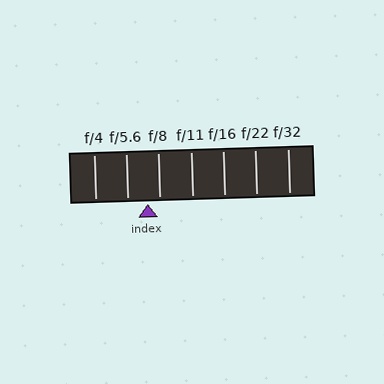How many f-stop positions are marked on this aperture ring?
There are 7 f-stop positions marked.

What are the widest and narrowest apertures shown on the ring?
The widest aperture shown is f/4 and the narrowest is f/32.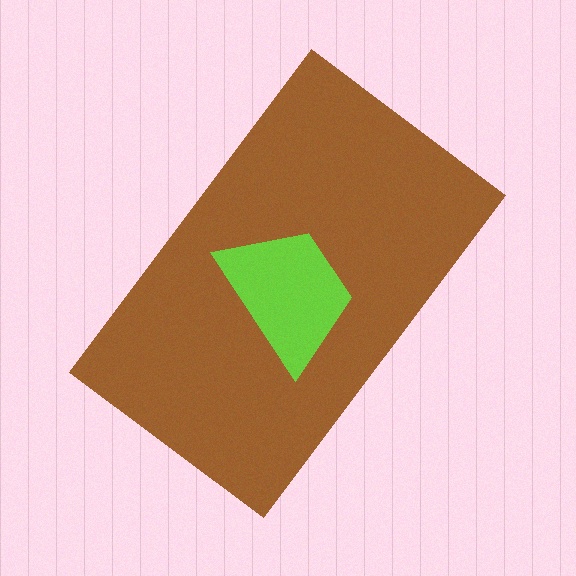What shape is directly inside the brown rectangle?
The lime trapezoid.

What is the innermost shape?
The lime trapezoid.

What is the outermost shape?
The brown rectangle.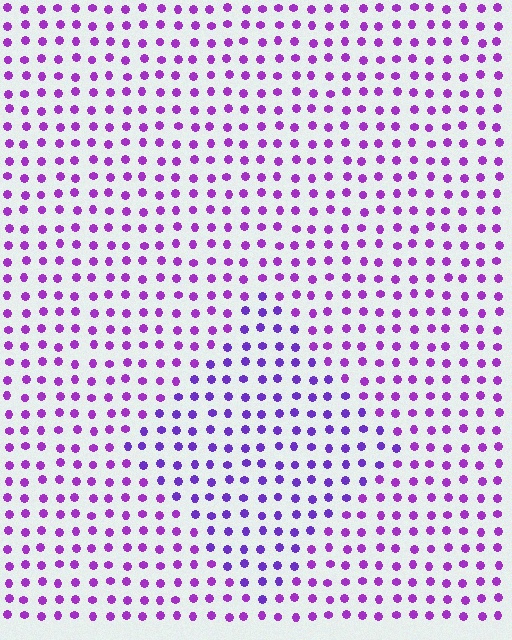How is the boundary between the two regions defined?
The boundary is defined purely by a slight shift in hue (about 22 degrees). Spacing, size, and orientation are identical on both sides.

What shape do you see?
I see a diamond.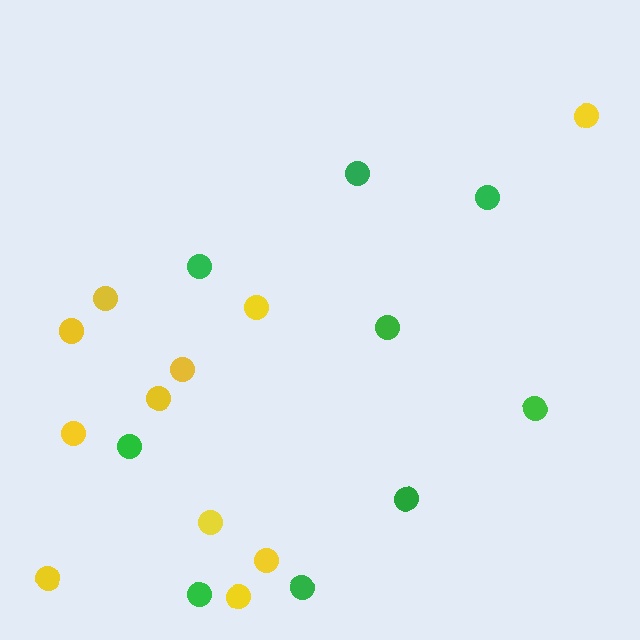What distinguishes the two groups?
There are 2 groups: one group of yellow circles (11) and one group of green circles (9).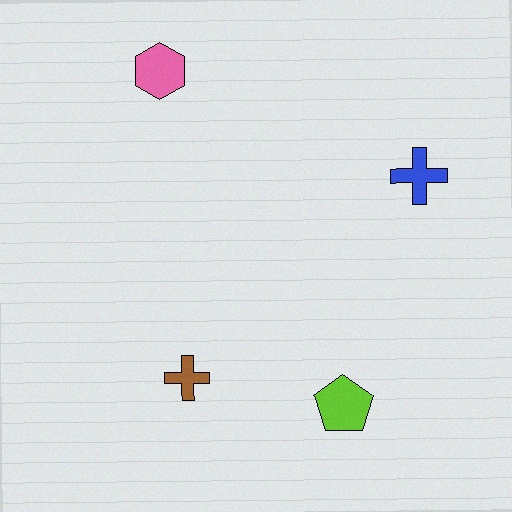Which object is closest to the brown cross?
The lime pentagon is closest to the brown cross.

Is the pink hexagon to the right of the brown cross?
No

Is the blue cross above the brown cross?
Yes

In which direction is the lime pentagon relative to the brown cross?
The lime pentagon is to the right of the brown cross.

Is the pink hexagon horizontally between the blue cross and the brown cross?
No